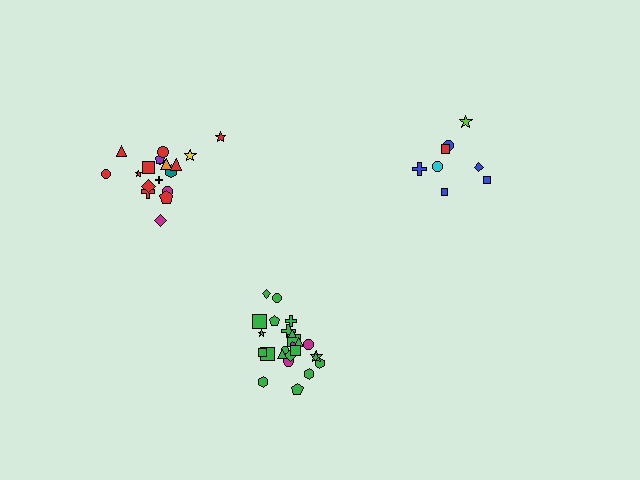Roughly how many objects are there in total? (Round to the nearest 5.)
Roughly 50 objects in total.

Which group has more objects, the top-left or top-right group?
The top-left group.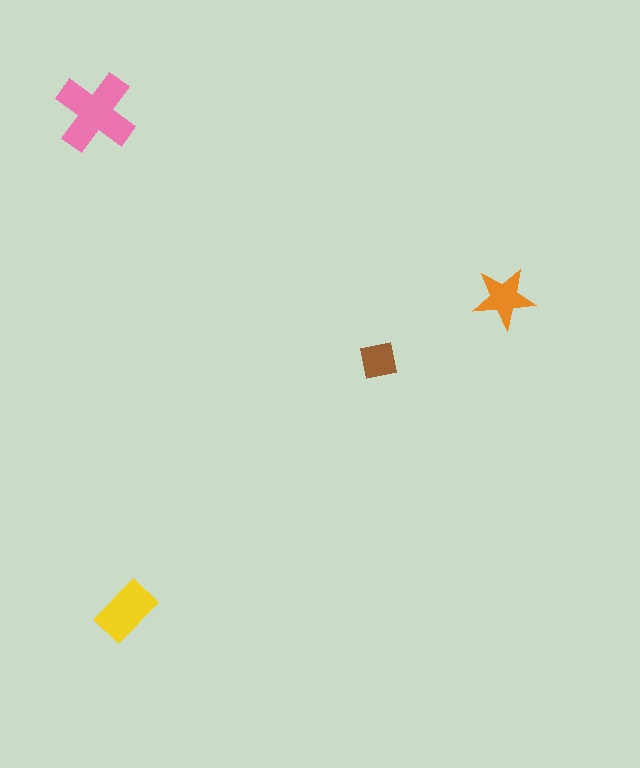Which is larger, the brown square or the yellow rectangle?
The yellow rectangle.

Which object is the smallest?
The brown square.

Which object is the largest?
The pink cross.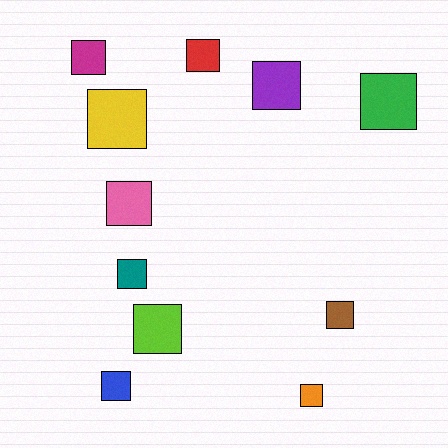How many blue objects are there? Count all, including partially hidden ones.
There is 1 blue object.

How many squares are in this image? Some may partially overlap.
There are 11 squares.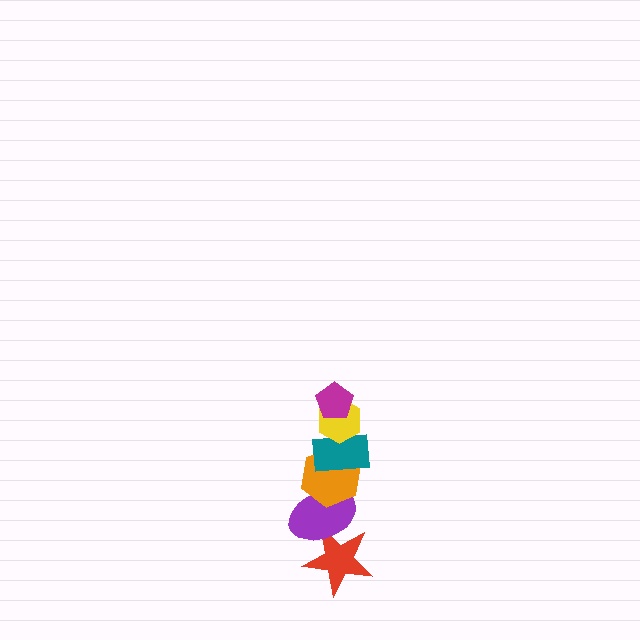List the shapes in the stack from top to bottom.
From top to bottom: the magenta pentagon, the yellow hexagon, the teal rectangle, the orange hexagon, the purple ellipse, the red star.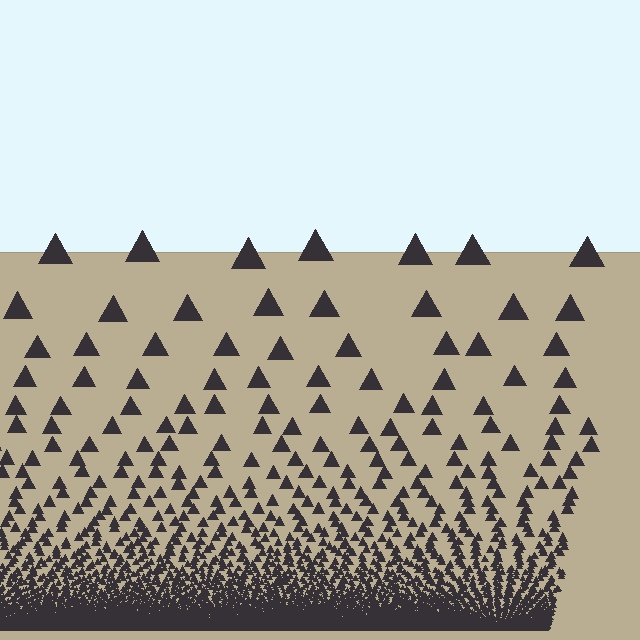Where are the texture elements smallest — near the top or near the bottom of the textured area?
Near the bottom.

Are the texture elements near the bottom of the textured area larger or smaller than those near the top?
Smaller. The gradient is inverted — elements near the bottom are smaller and denser.